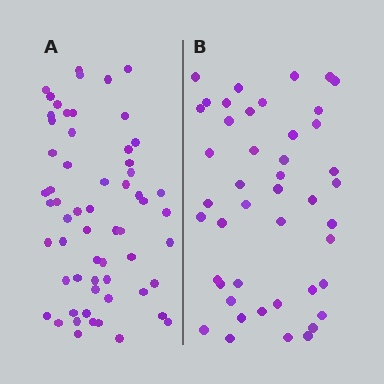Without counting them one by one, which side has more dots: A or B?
Region A (the left region) has more dots.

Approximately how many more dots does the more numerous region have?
Region A has approximately 15 more dots than region B.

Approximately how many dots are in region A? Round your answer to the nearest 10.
About 60 dots.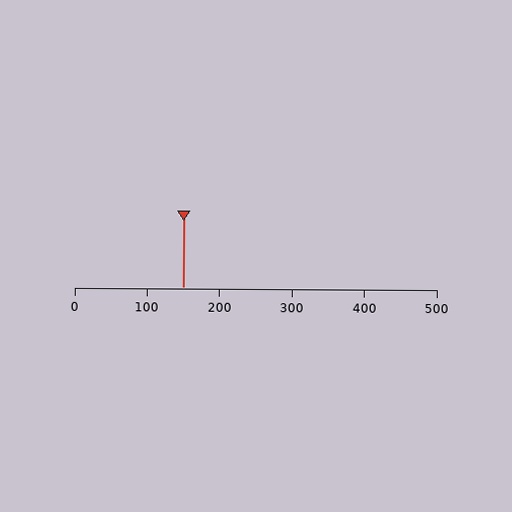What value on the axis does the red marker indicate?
The marker indicates approximately 150.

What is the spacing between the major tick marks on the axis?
The major ticks are spaced 100 apart.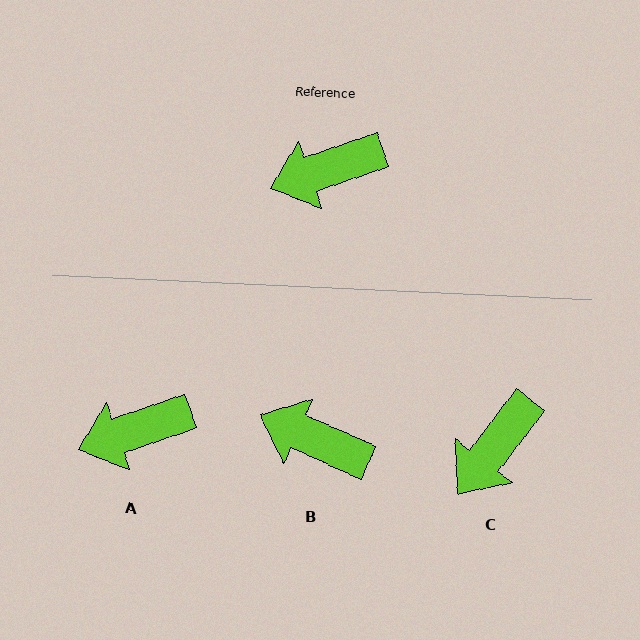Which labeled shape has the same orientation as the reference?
A.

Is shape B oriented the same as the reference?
No, it is off by about 43 degrees.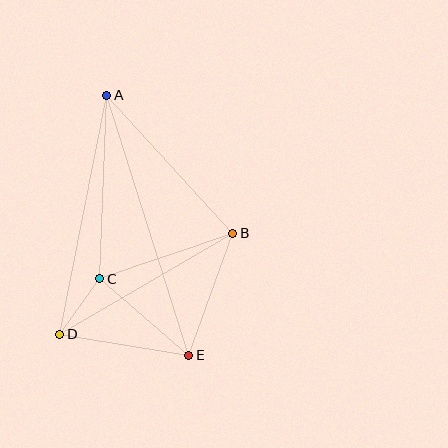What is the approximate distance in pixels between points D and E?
The distance between D and E is approximately 130 pixels.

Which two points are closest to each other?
Points C and D are closest to each other.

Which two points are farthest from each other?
Points A and E are farthest from each other.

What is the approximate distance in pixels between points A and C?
The distance between A and C is approximately 184 pixels.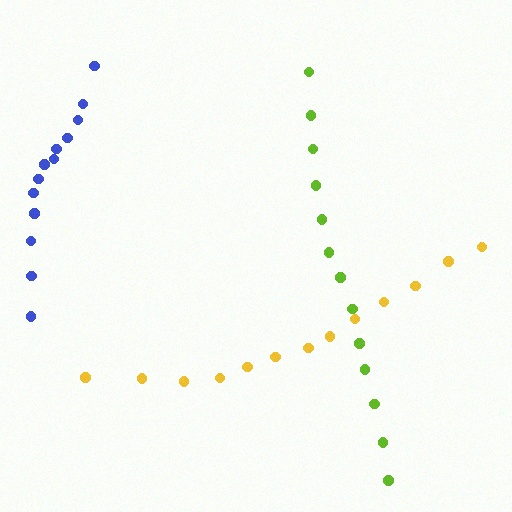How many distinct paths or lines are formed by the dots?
There are 3 distinct paths.